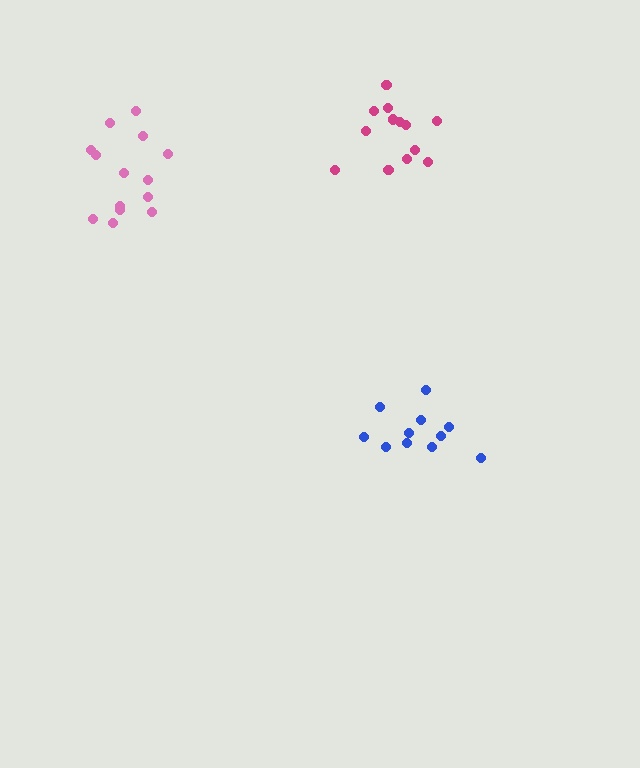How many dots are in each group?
Group 1: 11 dots, Group 2: 13 dots, Group 3: 14 dots (38 total).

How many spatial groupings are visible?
There are 3 spatial groupings.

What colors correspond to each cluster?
The clusters are colored: blue, magenta, pink.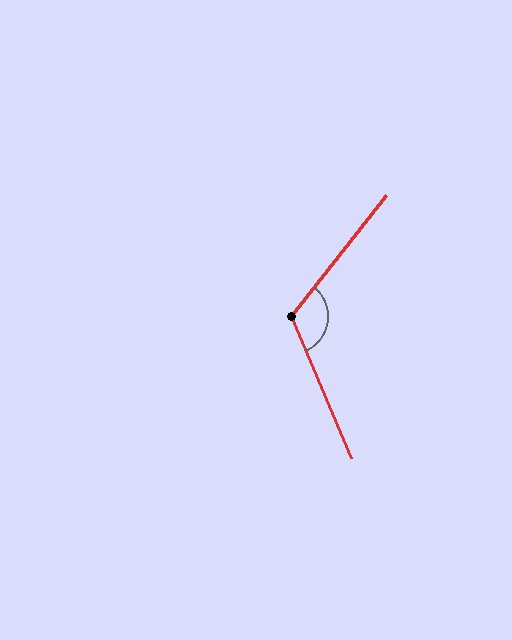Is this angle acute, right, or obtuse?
It is obtuse.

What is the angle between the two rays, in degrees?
Approximately 118 degrees.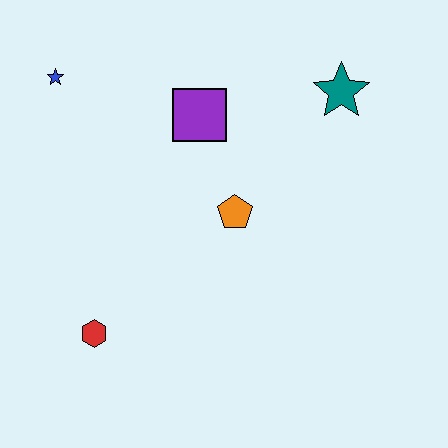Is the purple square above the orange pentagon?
Yes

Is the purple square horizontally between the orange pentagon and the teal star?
No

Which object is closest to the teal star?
The purple square is closest to the teal star.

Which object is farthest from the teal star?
The red hexagon is farthest from the teal star.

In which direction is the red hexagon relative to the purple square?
The red hexagon is below the purple square.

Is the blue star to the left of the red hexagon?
Yes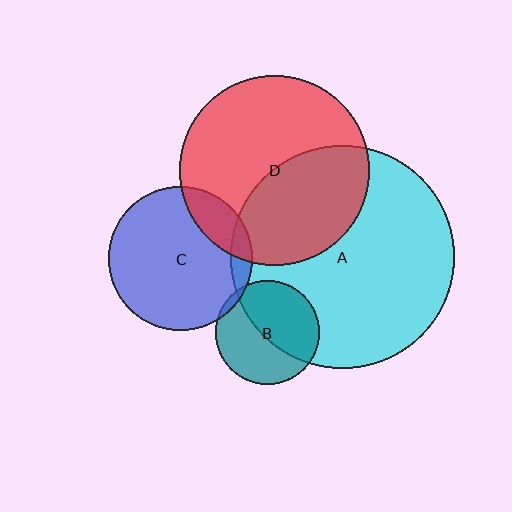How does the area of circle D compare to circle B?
Approximately 3.3 times.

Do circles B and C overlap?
Yes.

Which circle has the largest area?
Circle A (cyan).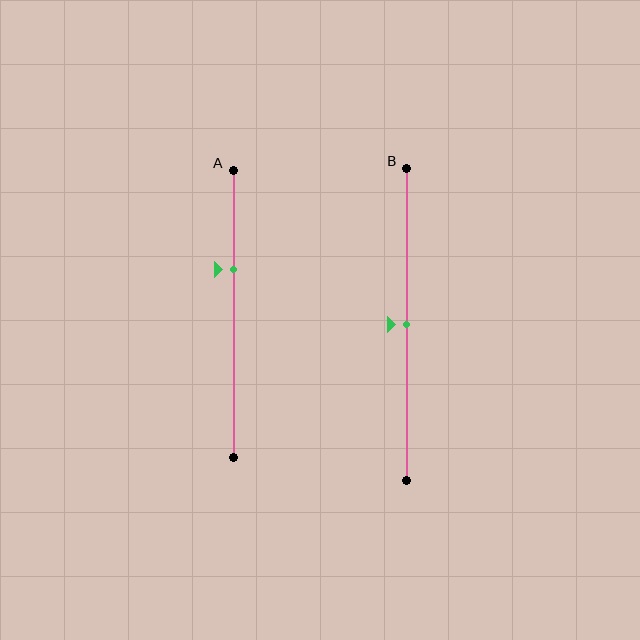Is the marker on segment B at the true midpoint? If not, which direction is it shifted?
Yes, the marker on segment B is at the true midpoint.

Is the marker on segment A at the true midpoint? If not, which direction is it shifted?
No, the marker on segment A is shifted upward by about 16% of the segment length.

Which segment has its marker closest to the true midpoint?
Segment B has its marker closest to the true midpoint.